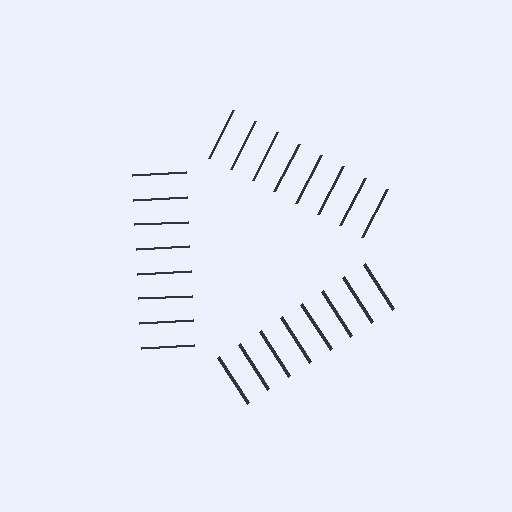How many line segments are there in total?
24 — 8 along each of the 3 edges.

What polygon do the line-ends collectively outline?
An illusory triangle — the line segments terminate on its edges but no continuous stroke is drawn.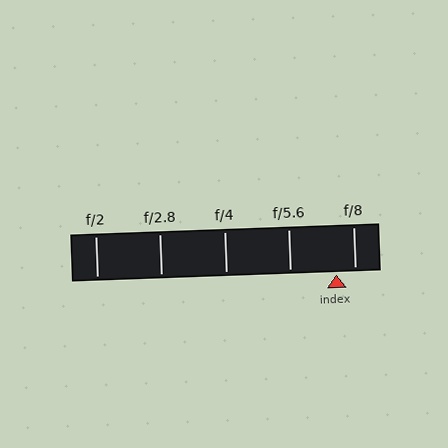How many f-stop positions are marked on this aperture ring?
There are 5 f-stop positions marked.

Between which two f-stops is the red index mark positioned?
The index mark is between f/5.6 and f/8.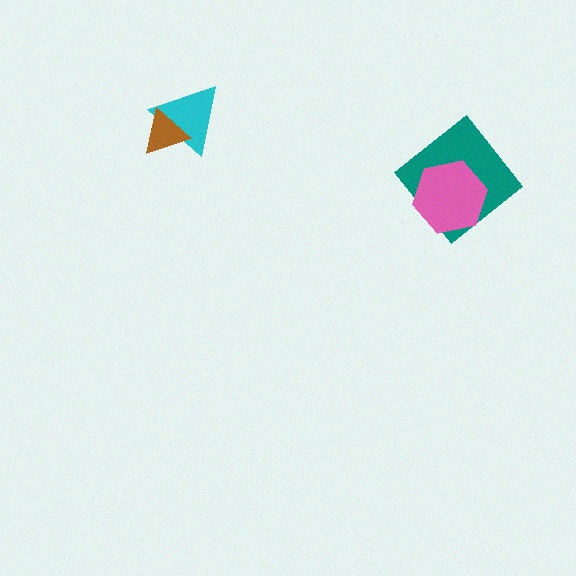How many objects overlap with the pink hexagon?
1 object overlaps with the pink hexagon.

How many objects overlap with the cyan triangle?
1 object overlaps with the cyan triangle.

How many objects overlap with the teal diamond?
1 object overlaps with the teal diamond.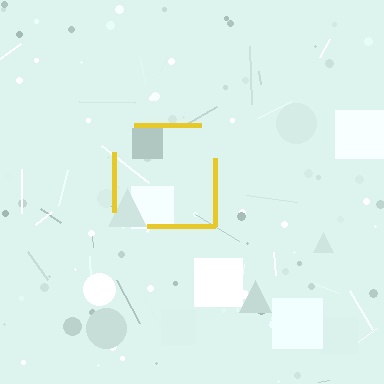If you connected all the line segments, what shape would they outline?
They would outline a square.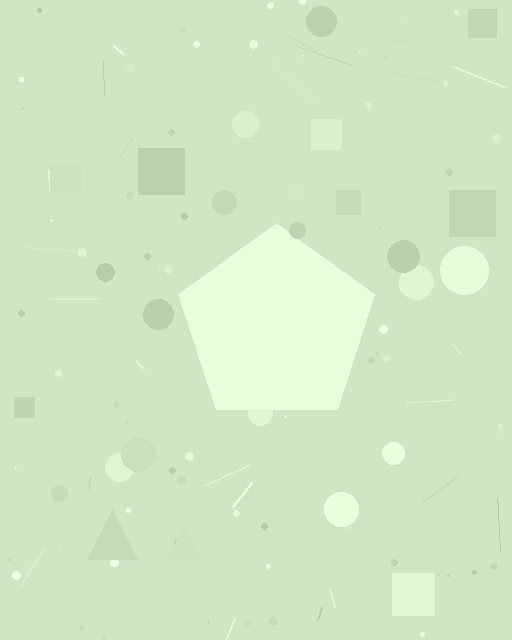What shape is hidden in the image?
A pentagon is hidden in the image.